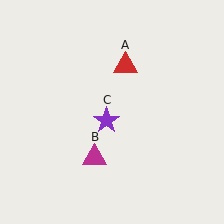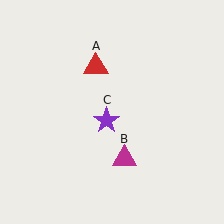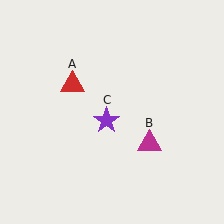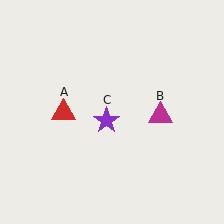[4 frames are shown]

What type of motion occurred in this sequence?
The red triangle (object A), magenta triangle (object B) rotated counterclockwise around the center of the scene.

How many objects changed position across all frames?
2 objects changed position: red triangle (object A), magenta triangle (object B).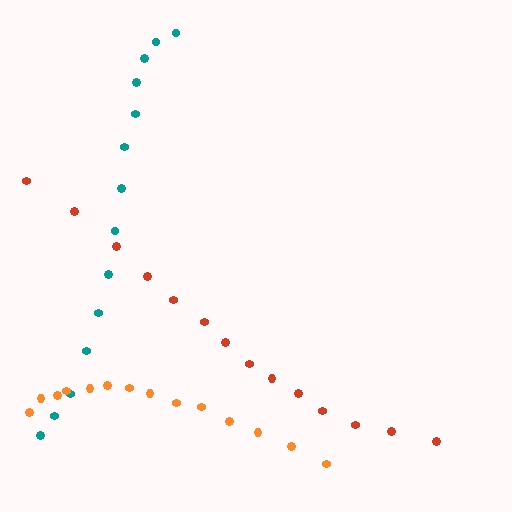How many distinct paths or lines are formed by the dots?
There are 3 distinct paths.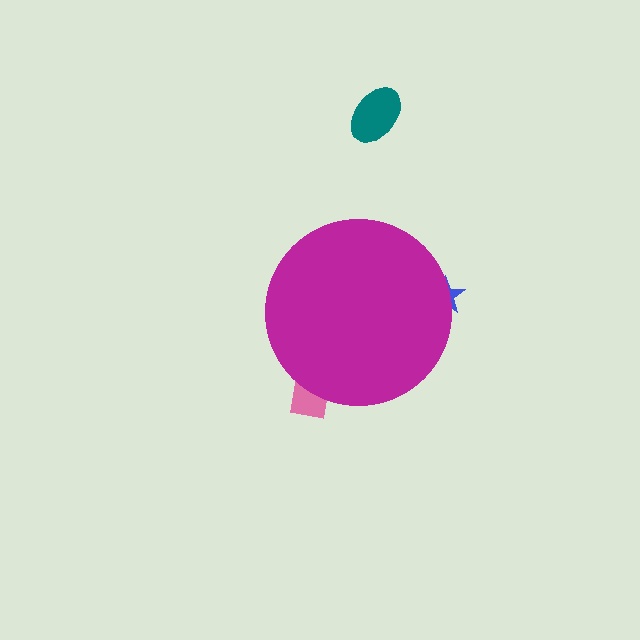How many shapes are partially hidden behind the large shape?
2 shapes are partially hidden.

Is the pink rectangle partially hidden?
Yes, the pink rectangle is partially hidden behind the magenta circle.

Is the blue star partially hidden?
Yes, the blue star is partially hidden behind the magenta circle.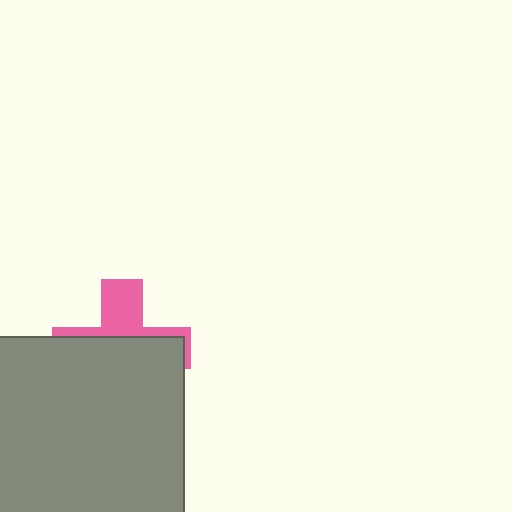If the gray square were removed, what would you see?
You would see the complete pink cross.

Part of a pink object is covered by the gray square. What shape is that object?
It is a cross.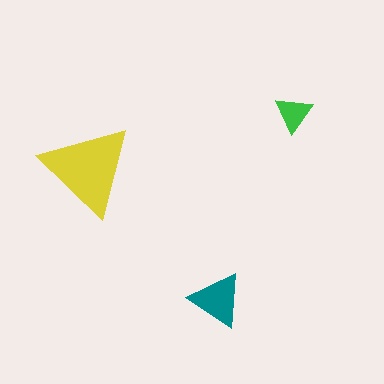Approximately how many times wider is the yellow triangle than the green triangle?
About 2.5 times wider.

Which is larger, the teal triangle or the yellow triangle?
The yellow one.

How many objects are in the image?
There are 3 objects in the image.